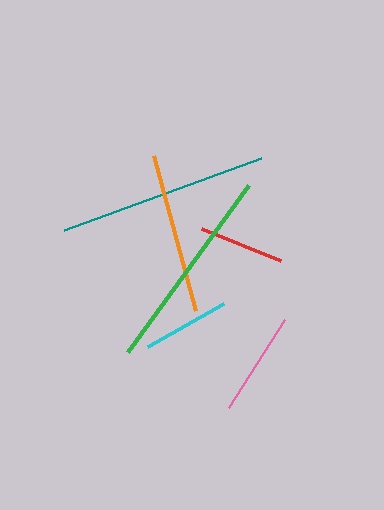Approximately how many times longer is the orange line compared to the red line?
The orange line is approximately 1.9 times the length of the red line.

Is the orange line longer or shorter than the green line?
The green line is longer than the orange line.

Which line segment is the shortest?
The red line is the shortest at approximately 85 pixels.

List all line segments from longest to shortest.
From longest to shortest: teal, green, orange, pink, cyan, red.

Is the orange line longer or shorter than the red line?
The orange line is longer than the red line.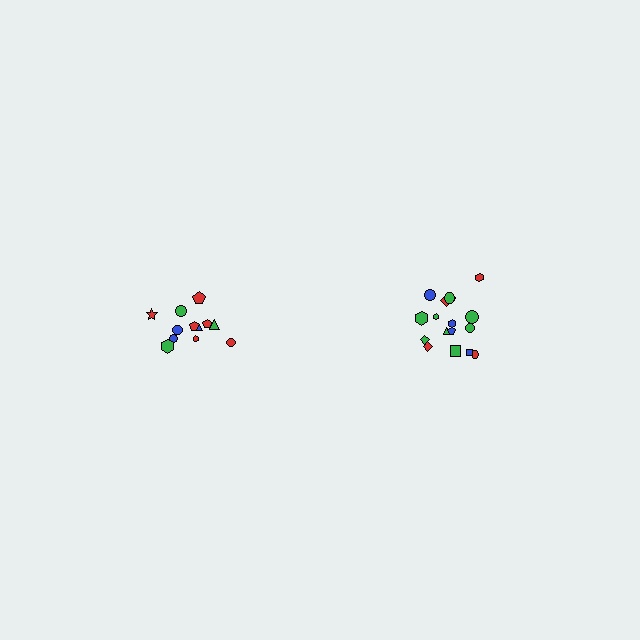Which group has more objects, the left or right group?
The right group.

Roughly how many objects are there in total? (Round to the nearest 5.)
Roughly 30 objects in total.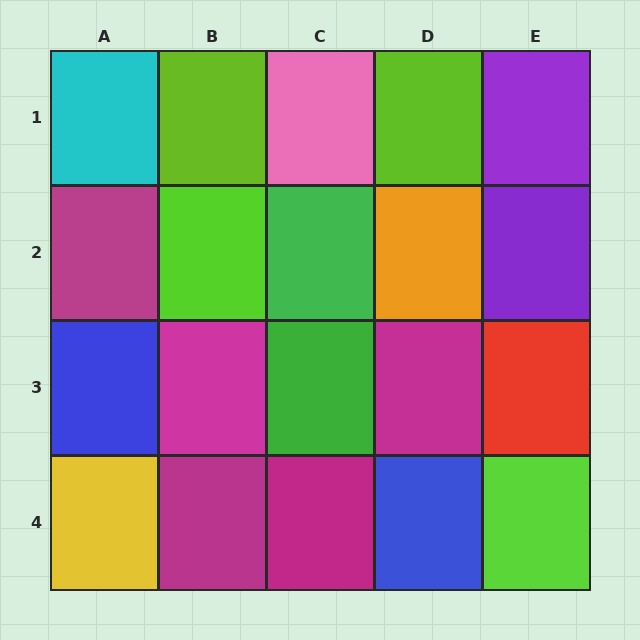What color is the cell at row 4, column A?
Yellow.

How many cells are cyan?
1 cell is cyan.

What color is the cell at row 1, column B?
Lime.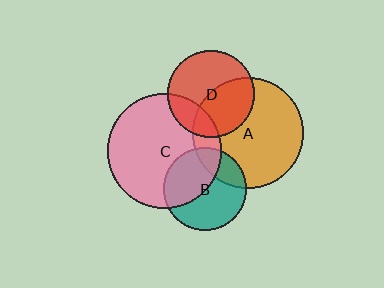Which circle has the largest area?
Circle C (pink).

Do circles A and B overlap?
Yes.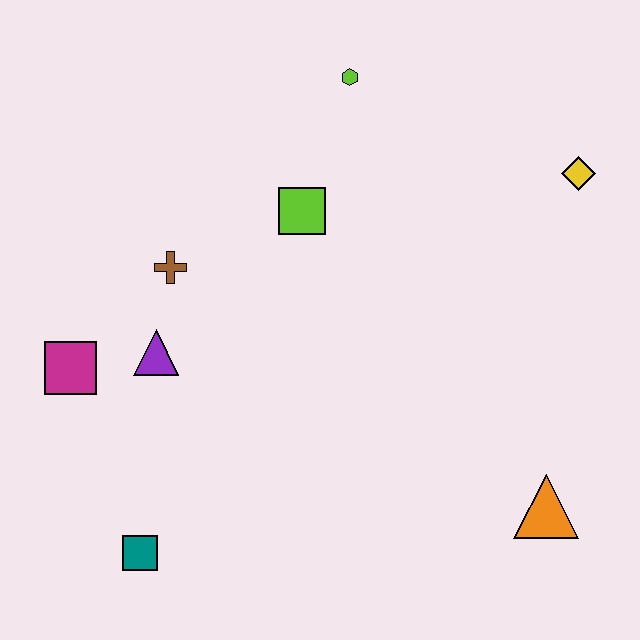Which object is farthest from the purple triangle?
The yellow diamond is farthest from the purple triangle.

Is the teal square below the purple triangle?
Yes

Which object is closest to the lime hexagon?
The lime square is closest to the lime hexagon.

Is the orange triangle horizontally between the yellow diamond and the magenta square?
Yes